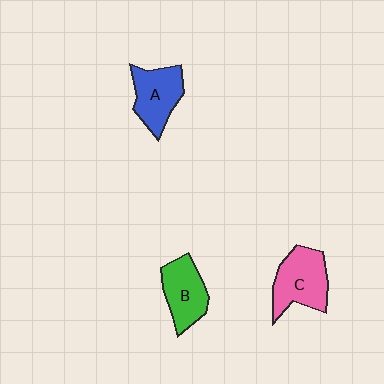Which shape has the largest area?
Shape C (pink).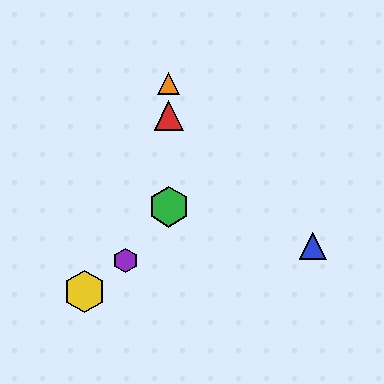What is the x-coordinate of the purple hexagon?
The purple hexagon is at x≈125.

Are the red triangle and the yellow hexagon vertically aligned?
No, the red triangle is at x≈169 and the yellow hexagon is at x≈84.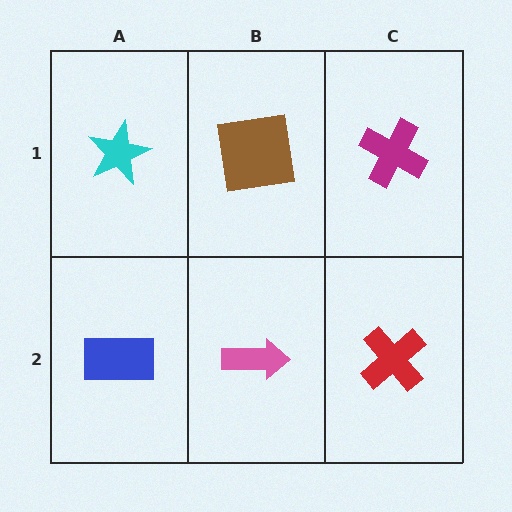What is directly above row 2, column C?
A magenta cross.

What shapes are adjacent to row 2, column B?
A brown square (row 1, column B), a blue rectangle (row 2, column A), a red cross (row 2, column C).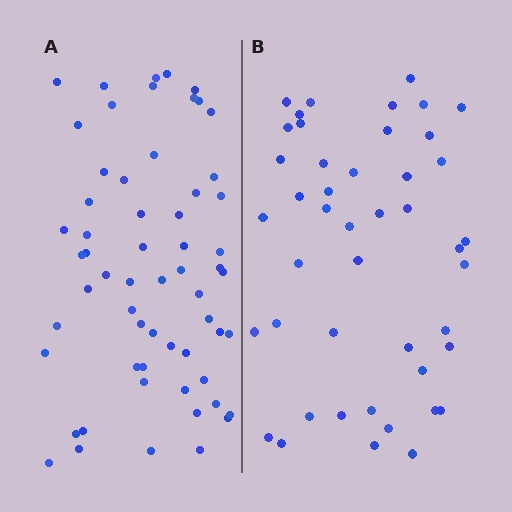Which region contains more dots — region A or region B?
Region A (the left region) has more dots.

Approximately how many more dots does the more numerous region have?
Region A has approximately 15 more dots than region B.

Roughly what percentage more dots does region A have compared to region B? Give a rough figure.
About 35% more.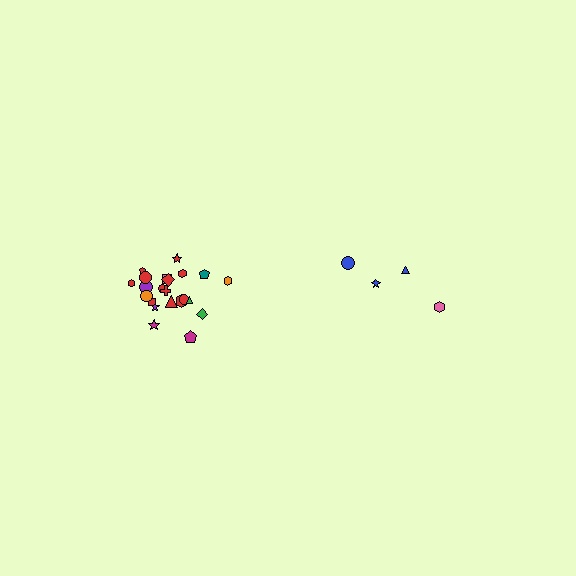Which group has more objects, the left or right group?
The left group.